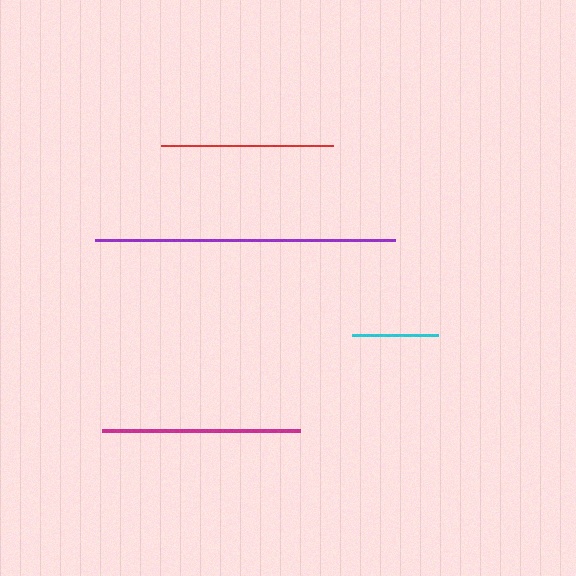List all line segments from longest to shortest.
From longest to shortest: purple, magenta, red, cyan.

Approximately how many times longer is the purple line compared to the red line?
The purple line is approximately 1.7 times the length of the red line.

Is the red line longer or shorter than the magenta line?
The magenta line is longer than the red line.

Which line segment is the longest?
The purple line is the longest at approximately 300 pixels.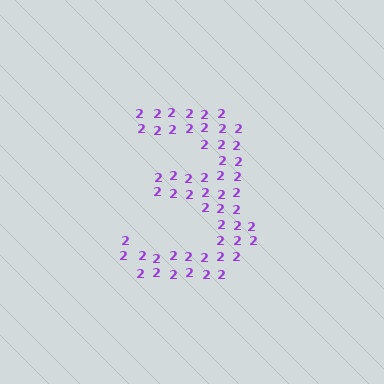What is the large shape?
The large shape is the digit 3.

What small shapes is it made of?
It is made of small digit 2's.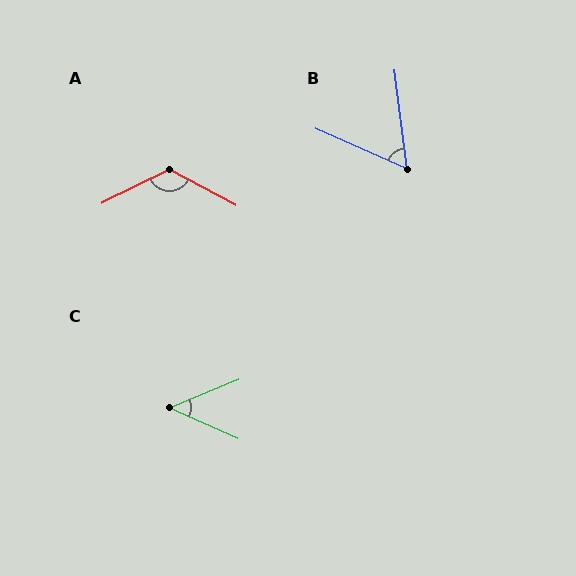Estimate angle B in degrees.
Approximately 59 degrees.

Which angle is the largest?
A, at approximately 126 degrees.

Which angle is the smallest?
C, at approximately 47 degrees.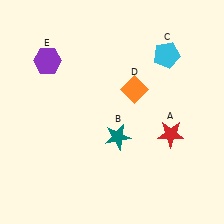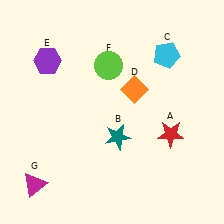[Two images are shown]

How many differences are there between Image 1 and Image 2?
There are 2 differences between the two images.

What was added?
A lime circle (F), a magenta triangle (G) were added in Image 2.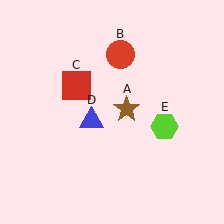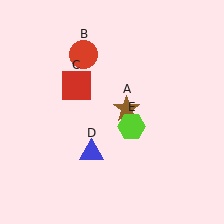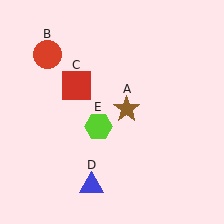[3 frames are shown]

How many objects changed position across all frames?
3 objects changed position: red circle (object B), blue triangle (object D), lime hexagon (object E).